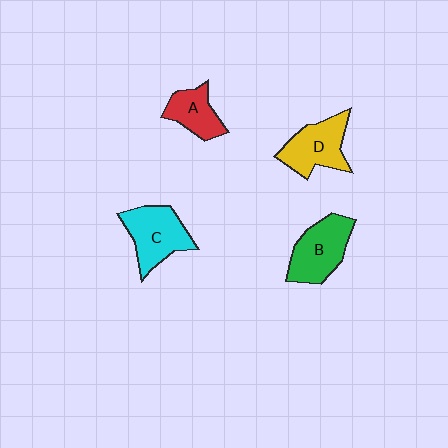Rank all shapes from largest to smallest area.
From largest to smallest: C (cyan), B (green), D (yellow), A (red).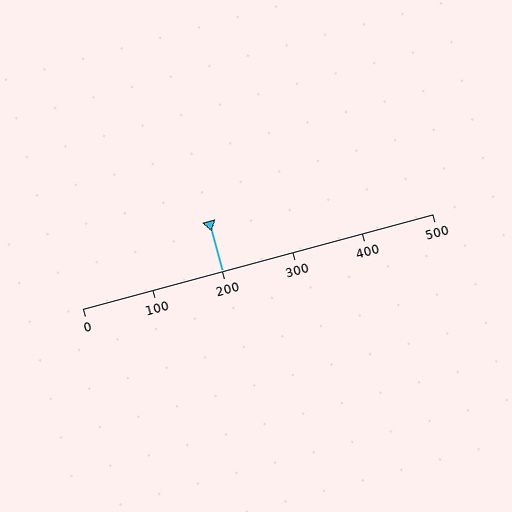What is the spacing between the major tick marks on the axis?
The major ticks are spaced 100 apart.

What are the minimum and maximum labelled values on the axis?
The axis runs from 0 to 500.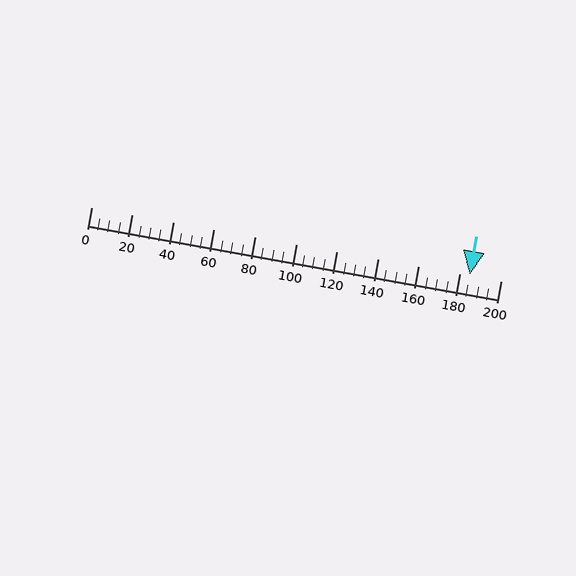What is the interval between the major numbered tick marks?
The major tick marks are spaced 20 units apart.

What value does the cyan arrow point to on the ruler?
The cyan arrow points to approximately 185.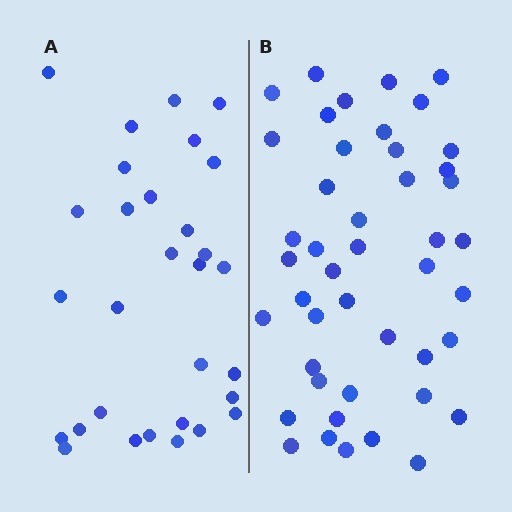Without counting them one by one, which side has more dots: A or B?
Region B (the right region) has more dots.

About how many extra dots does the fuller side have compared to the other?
Region B has approximately 15 more dots than region A.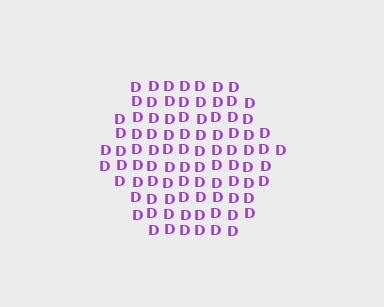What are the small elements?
The small elements are letter D's.